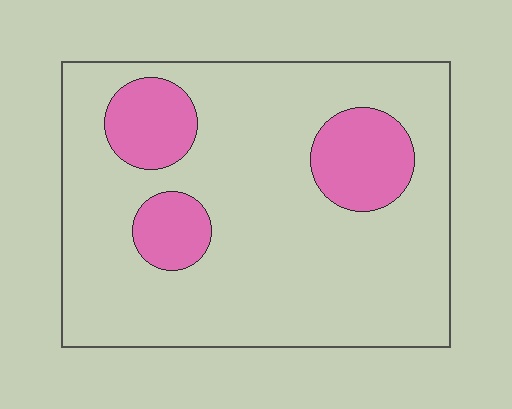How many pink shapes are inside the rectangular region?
3.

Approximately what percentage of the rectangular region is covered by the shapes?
Approximately 20%.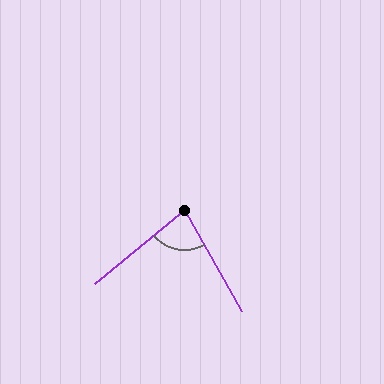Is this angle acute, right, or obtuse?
It is acute.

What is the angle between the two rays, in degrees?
Approximately 80 degrees.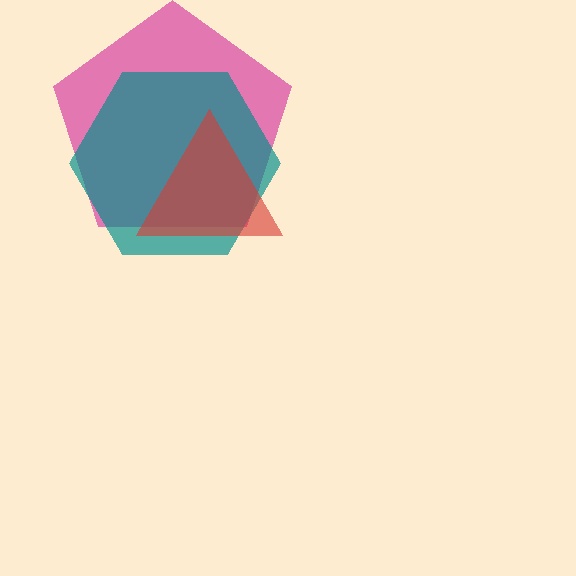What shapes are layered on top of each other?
The layered shapes are: a magenta pentagon, a teal hexagon, a red triangle.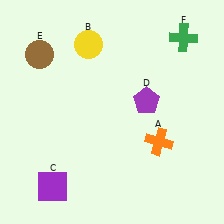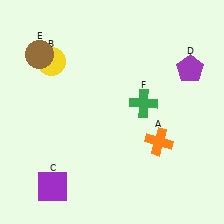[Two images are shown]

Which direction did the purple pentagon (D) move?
The purple pentagon (D) moved right.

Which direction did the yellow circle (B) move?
The yellow circle (B) moved left.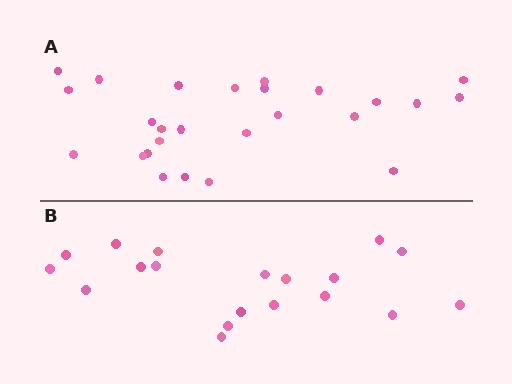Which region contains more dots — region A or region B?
Region A (the top region) has more dots.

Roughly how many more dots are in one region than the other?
Region A has roughly 8 or so more dots than region B.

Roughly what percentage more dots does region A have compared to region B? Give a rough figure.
About 35% more.